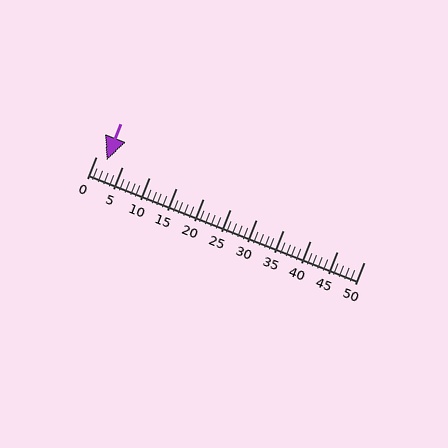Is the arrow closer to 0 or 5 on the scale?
The arrow is closer to 0.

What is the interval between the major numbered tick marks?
The major tick marks are spaced 5 units apart.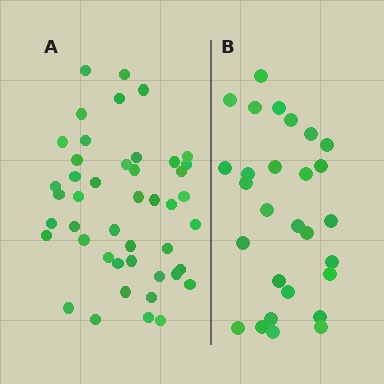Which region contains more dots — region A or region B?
Region A (the left region) has more dots.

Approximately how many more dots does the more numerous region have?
Region A has approximately 15 more dots than region B.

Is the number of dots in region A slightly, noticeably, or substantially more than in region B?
Region A has substantially more. The ratio is roughly 1.6 to 1.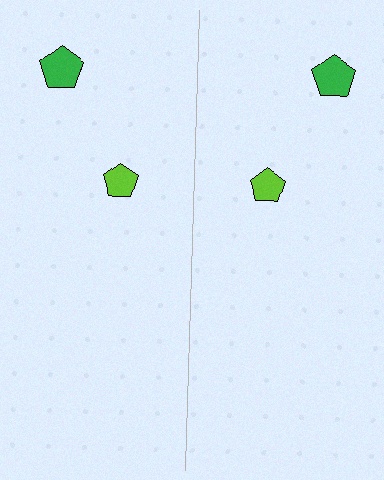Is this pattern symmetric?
Yes, this pattern has bilateral (reflection) symmetry.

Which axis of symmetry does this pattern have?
The pattern has a vertical axis of symmetry running through the center of the image.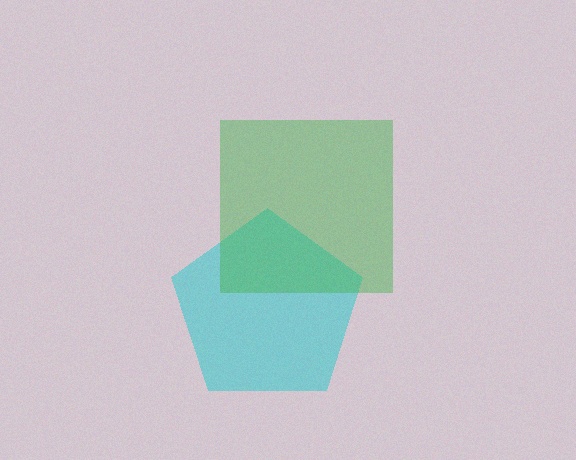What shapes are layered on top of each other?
The layered shapes are: a cyan pentagon, a green square.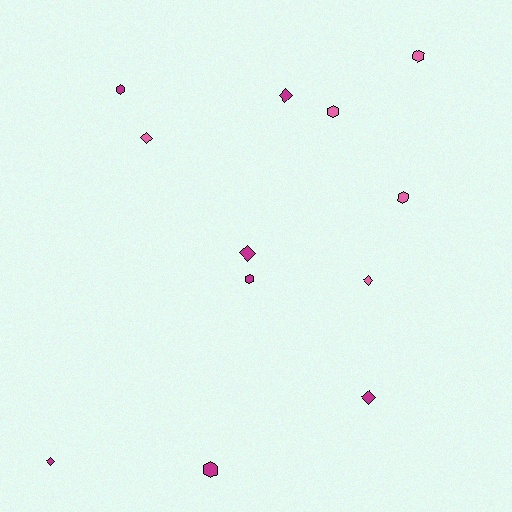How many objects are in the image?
There are 12 objects.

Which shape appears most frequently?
Hexagon, with 6 objects.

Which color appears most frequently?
Magenta, with 7 objects.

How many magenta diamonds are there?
There are 4 magenta diamonds.